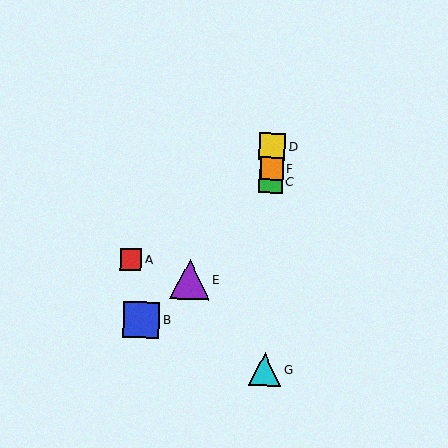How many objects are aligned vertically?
4 objects (C, D, F, G) are aligned vertically.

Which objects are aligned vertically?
Objects C, D, F, G are aligned vertically.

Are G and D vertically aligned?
Yes, both are at x≈265.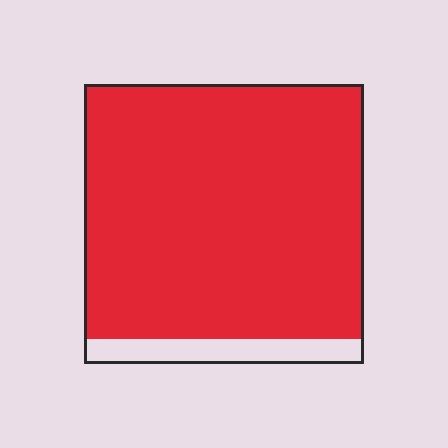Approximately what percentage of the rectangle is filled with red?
Approximately 90%.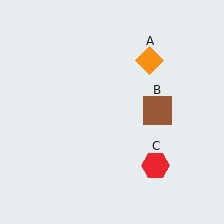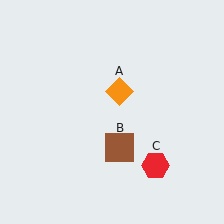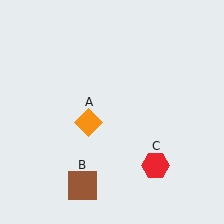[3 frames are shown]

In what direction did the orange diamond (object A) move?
The orange diamond (object A) moved down and to the left.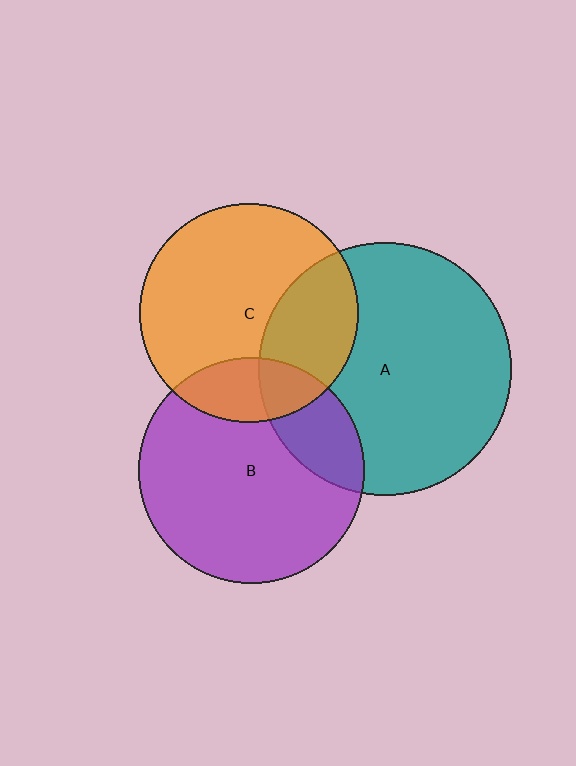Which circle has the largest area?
Circle A (teal).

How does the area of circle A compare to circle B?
Approximately 1.3 times.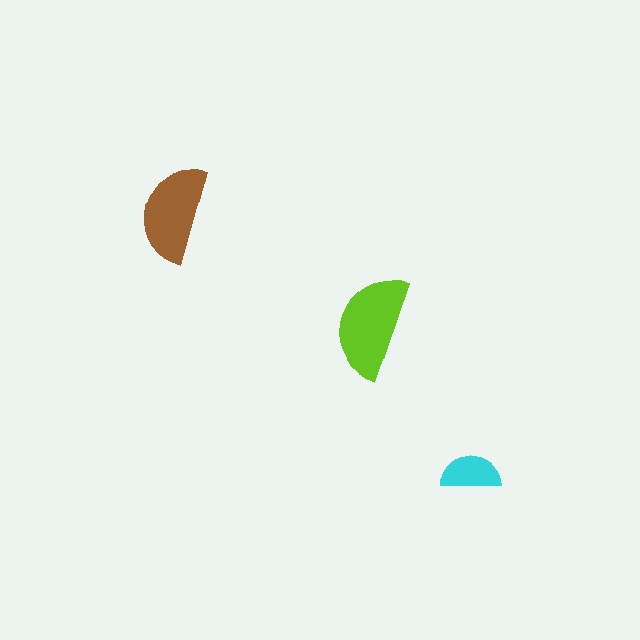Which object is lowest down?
The cyan semicircle is bottommost.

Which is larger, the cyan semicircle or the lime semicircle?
The lime one.